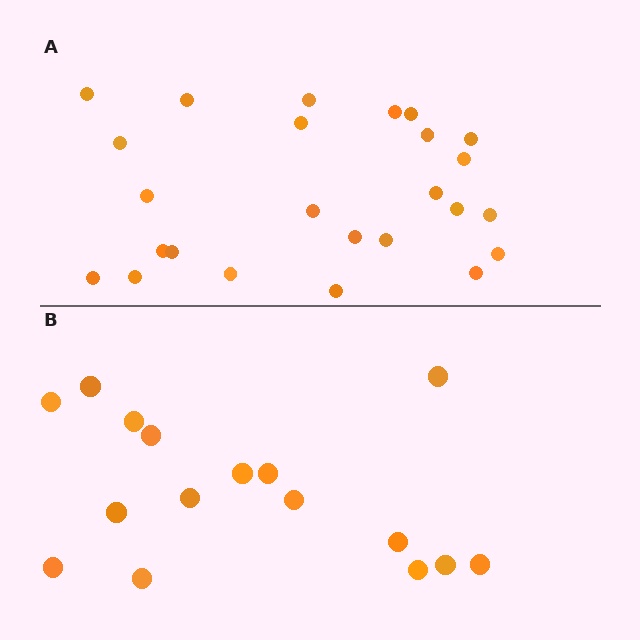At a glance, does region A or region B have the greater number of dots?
Region A (the top region) has more dots.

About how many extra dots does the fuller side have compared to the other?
Region A has roughly 8 or so more dots than region B.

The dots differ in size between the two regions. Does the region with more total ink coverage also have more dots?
No. Region B has more total ink coverage because its dots are larger, but region A actually contains more individual dots. Total area can be misleading — the number of items is what matters here.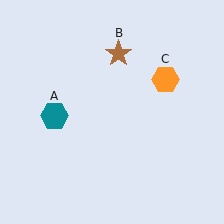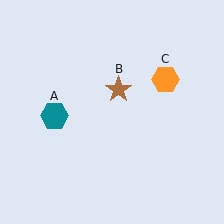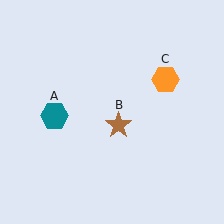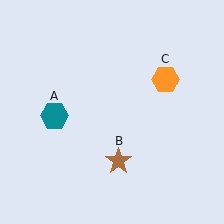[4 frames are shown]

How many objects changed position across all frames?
1 object changed position: brown star (object B).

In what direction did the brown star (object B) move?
The brown star (object B) moved down.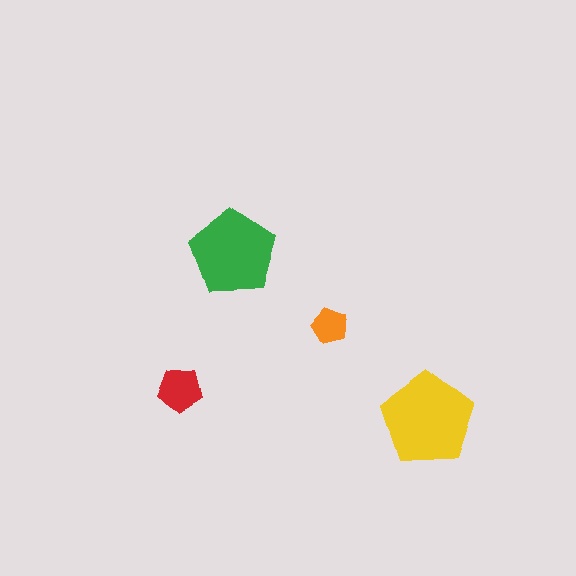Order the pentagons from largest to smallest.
the yellow one, the green one, the red one, the orange one.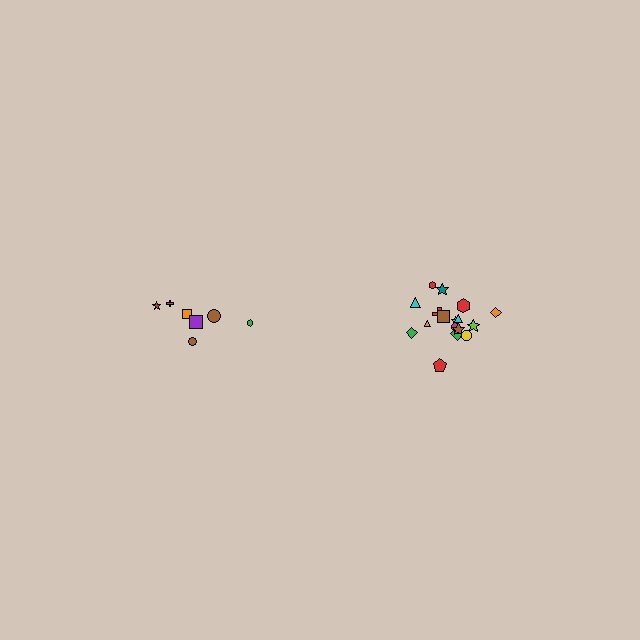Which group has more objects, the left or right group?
The right group.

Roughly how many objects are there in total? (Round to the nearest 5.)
Roughly 25 objects in total.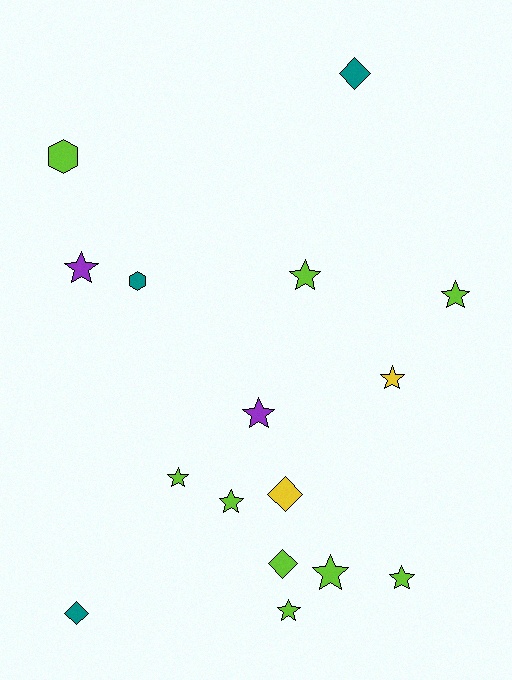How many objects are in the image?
There are 16 objects.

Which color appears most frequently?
Lime, with 9 objects.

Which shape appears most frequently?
Star, with 10 objects.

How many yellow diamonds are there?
There is 1 yellow diamond.